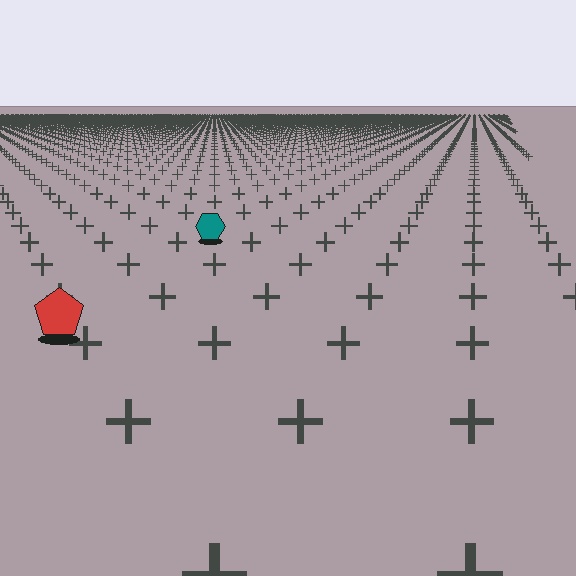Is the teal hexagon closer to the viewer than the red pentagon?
No. The red pentagon is closer — you can tell from the texture gradient: the ground texture is coarser near it.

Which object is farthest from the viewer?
The teal hexagon is farthest from the viewer. It appears smaller and the ground texture around it is denser.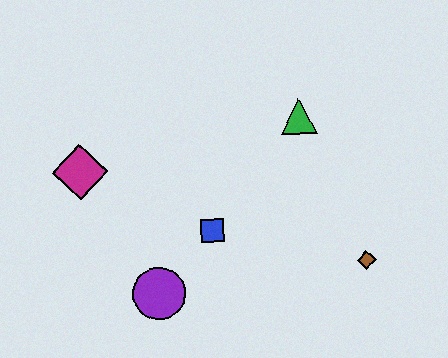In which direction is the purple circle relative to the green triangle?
The purple circle is below the green triangle.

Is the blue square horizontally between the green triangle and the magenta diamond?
Yes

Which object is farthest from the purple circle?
The green triangle is farthest from the purple circle.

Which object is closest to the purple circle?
The blue square is closest to the purple circle.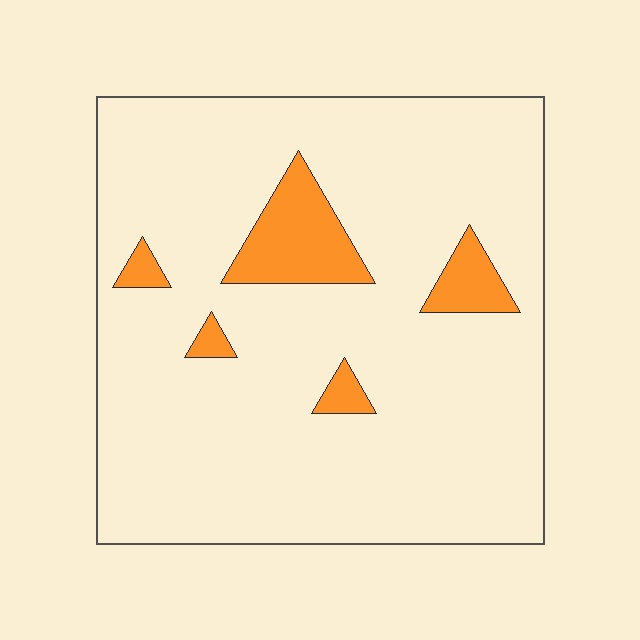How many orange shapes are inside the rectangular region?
5.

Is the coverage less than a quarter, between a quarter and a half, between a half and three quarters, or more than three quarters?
Less than a quarter.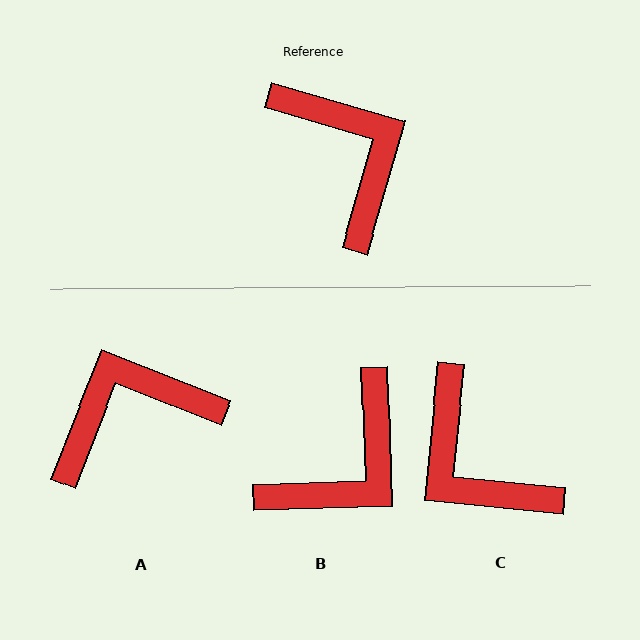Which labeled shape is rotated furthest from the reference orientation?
C, about 170 degrees away.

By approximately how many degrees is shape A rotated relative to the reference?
Approximately 84 degrees counter-clockwise.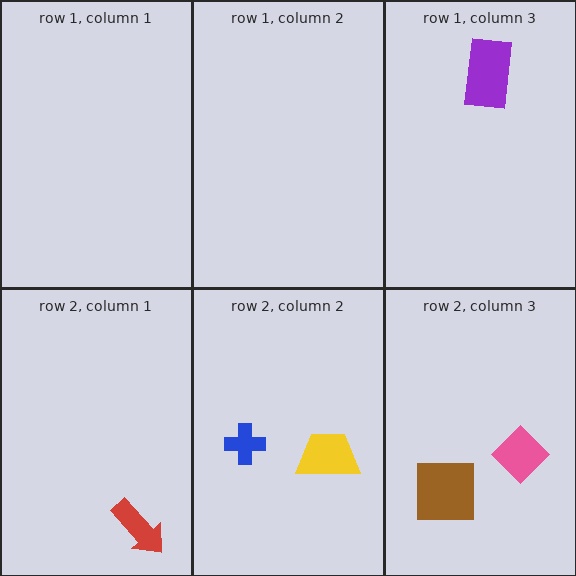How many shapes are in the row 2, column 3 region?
2.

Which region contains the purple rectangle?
The row 1, column 3 region.